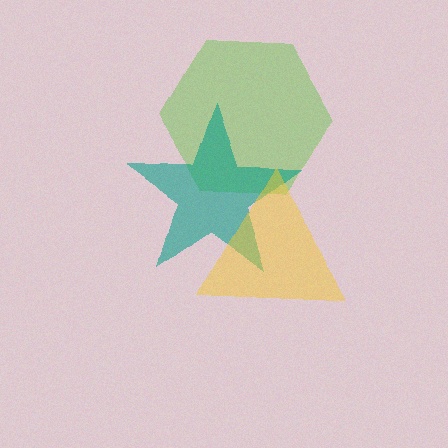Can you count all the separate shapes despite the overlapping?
Yes, there are 3 separate shapes.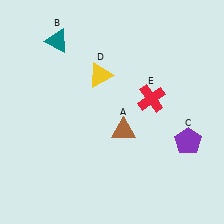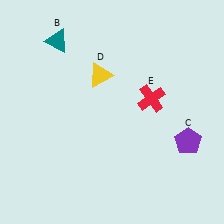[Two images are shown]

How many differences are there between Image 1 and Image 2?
There is 1 difference between the two images.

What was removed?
The brown triangle (A) was removed in Image 2.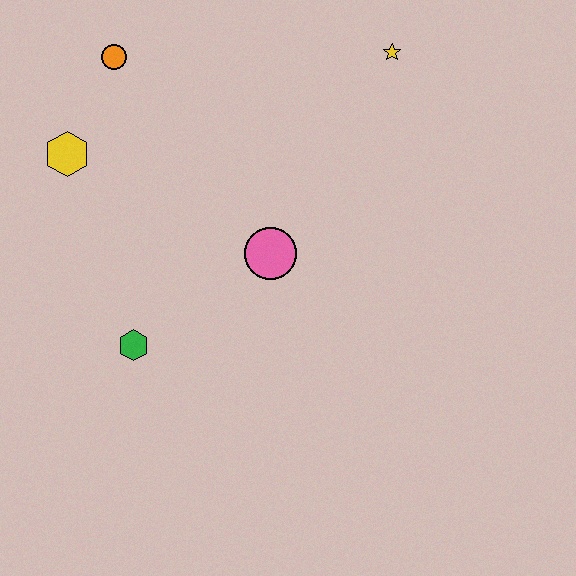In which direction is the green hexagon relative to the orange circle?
The green hexagon is below the orange circle.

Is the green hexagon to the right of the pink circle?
No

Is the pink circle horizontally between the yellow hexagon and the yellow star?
Yes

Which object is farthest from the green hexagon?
The yellow star is farthest from the green hexagon.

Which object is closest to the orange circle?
The yellow hexagon is closest to the orange circle.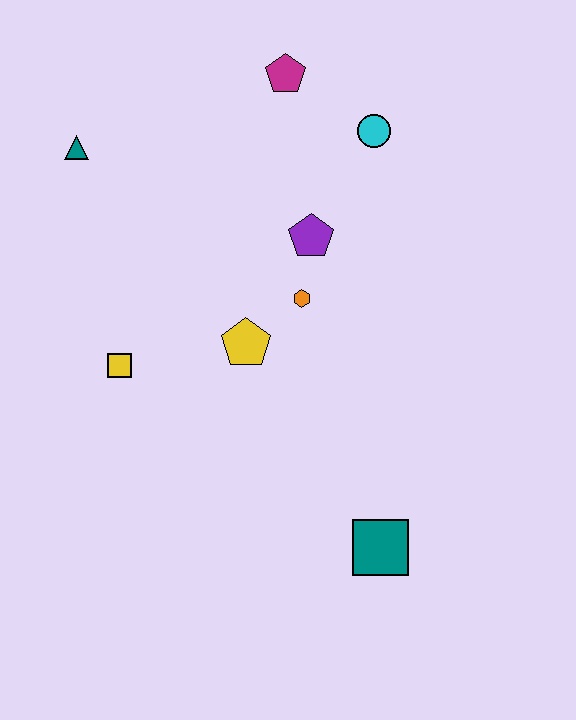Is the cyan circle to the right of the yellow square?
Yes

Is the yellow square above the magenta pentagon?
No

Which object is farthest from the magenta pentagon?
The teal square is farthest from the magenta pentagon.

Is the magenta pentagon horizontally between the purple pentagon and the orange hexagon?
No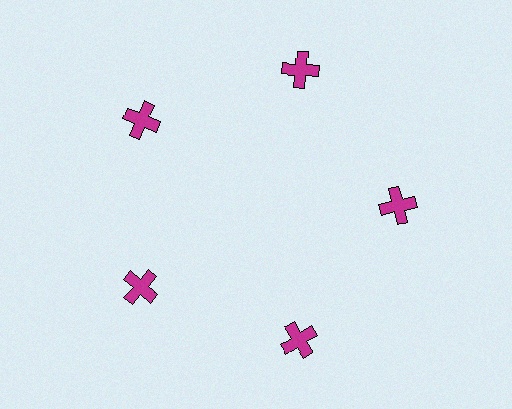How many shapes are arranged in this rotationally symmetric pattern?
There are 5 shapes, arranged in 5 groups of 1.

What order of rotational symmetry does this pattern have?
This pattern has 5-fold rotational symmetry.